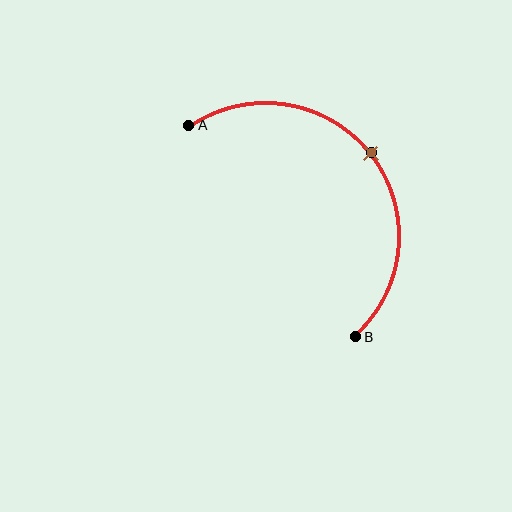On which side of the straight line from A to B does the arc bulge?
The arc bulges above and to the right of the straight line connecting A and B.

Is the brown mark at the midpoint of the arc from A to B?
Yes. The brown mark lies on the arc at equal arc-length from both A and B — it is the arc midpoint.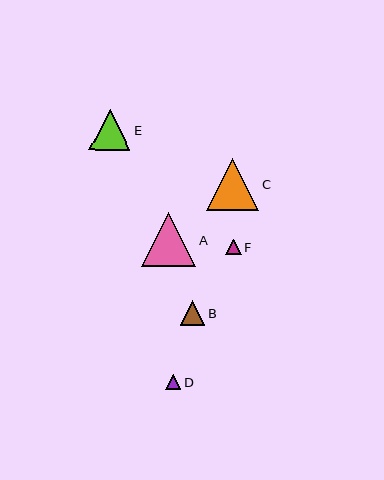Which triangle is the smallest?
Triangle D is the smallest with a size of approximately 15 pixels.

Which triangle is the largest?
Triangle A is the largest with a size of approximately 55 pixels.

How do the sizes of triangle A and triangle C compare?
Triangle A and triangle C are approximately the same size.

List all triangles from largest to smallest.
From largest to smallest: A, C, E, B, F, D.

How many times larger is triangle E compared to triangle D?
Triangle E is approximately 2.7 times the size of triangle D.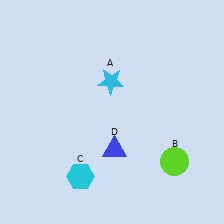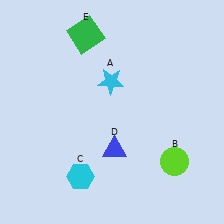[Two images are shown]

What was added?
A green square (E) was added in Image 2.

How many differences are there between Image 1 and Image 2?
There is 1 difference between the two images.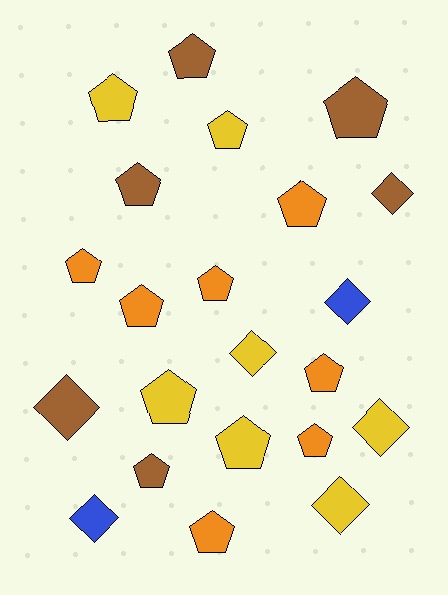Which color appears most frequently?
Orange, with 7 objects.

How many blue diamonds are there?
There are 2 blue diamonds.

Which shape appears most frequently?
Pentagon, with 15 objects.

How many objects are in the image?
There are 22 objects.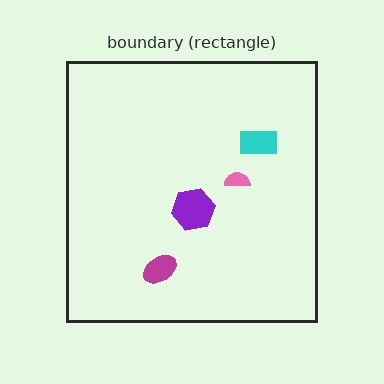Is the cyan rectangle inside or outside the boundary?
Inside.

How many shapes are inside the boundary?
4 inside, 0 outside.